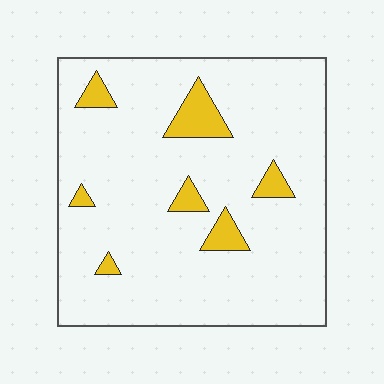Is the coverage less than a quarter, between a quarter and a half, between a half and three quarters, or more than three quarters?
Less than a quarter.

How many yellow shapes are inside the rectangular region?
7.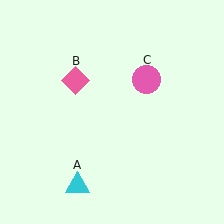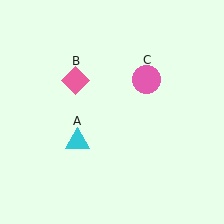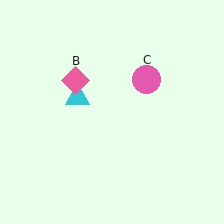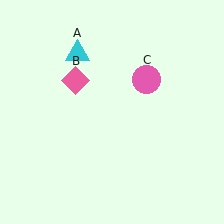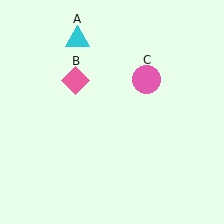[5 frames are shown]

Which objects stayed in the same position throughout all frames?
Pink diamond (object B) and pink circle (object C) remained stationary.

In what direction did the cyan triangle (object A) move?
The cyan triangle (object A) moved up.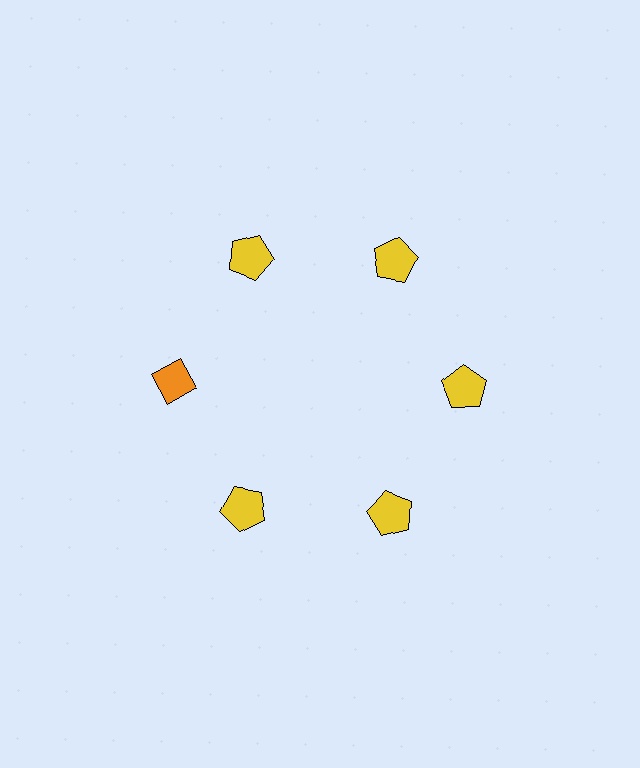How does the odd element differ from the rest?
It differs in both color (orange instead of yellow) and shape (diamond instead of pentagon).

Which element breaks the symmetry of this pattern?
The orange diamond at roughly the 9 o'clock position breaks the symmetry. All other shapes are yellow pentagons.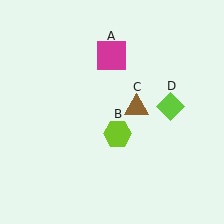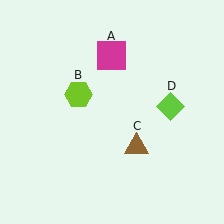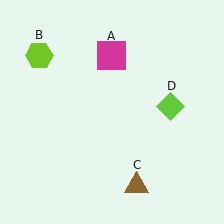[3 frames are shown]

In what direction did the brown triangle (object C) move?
The brown triangle (object C) moved down.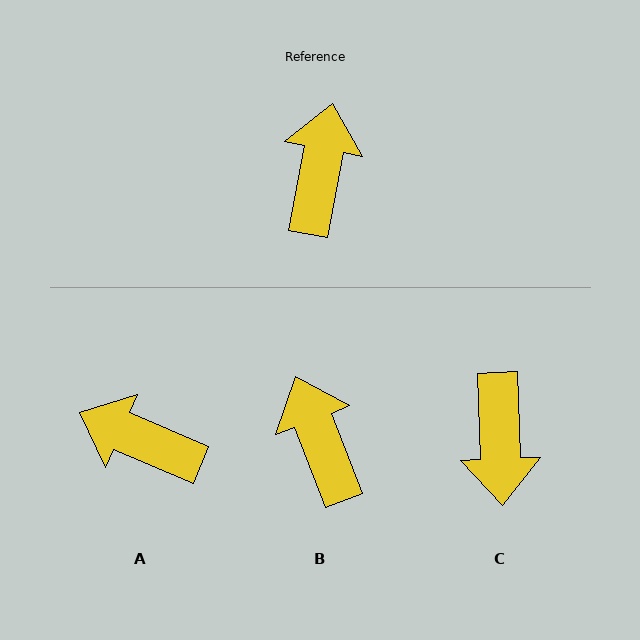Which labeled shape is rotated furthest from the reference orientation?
C, about 167 degrees away.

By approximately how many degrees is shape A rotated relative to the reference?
Approximately 77 degrees counter-clockwise.